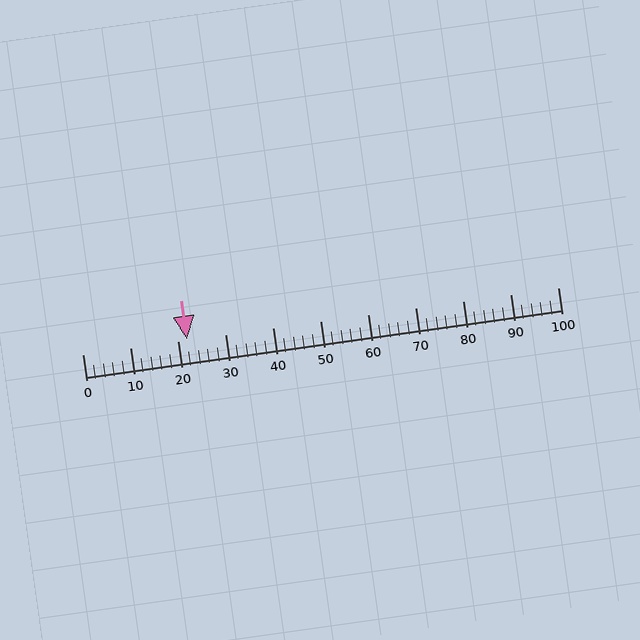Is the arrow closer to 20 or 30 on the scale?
The arrow is closer to 20.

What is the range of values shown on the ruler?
The ruler shows values from 0 to 100.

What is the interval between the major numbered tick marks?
The major tick marks are spaced 10 units apart.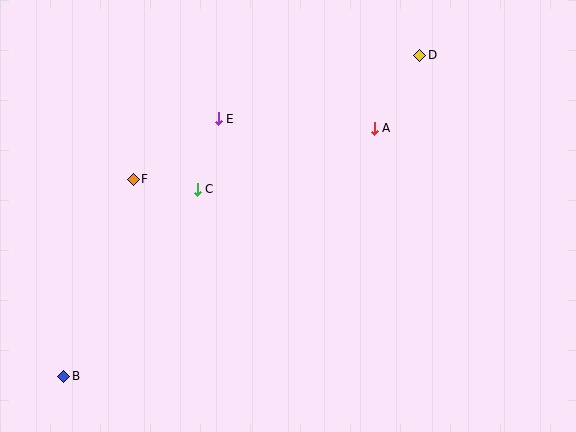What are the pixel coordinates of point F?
Point F is at (133, 179).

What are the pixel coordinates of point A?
Point A is at (374, 128).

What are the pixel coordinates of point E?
Point E is at (218, 119).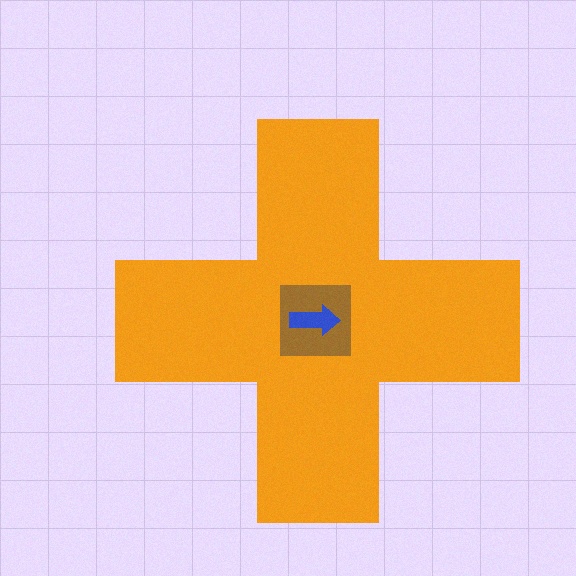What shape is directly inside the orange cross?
The brown square.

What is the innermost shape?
The blue arrow.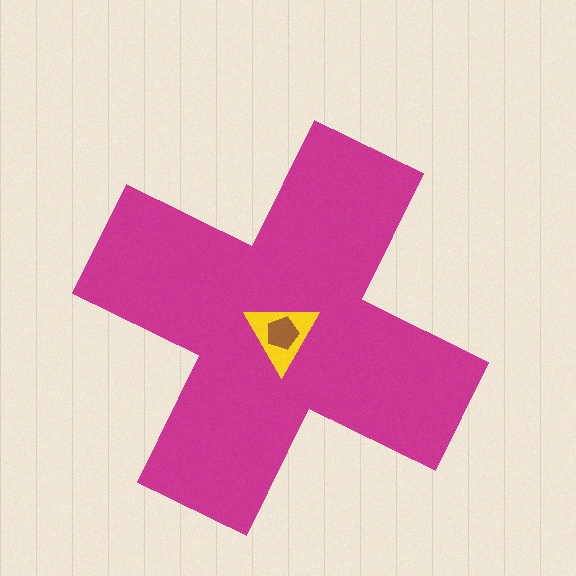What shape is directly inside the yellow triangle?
The brown pentagon.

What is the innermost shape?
The brown pentagon.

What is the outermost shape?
The magenta cross.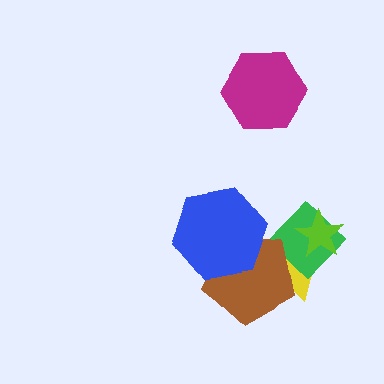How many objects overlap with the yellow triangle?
3 objects overlap with the yellow triangle.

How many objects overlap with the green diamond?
3 objects overlap with the green diamond.